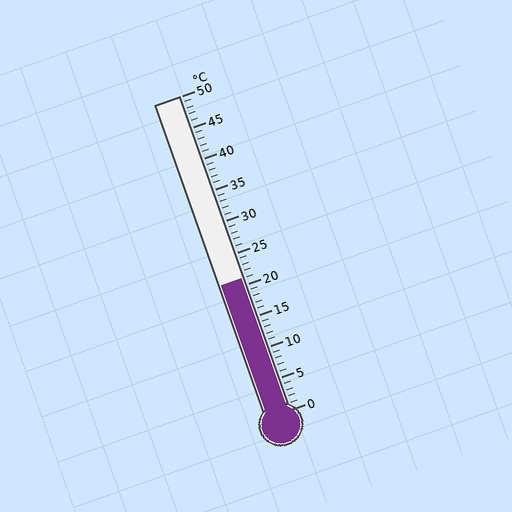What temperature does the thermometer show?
The thermometer shows approximately 21°C.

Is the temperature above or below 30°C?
The temperature is below 30°C.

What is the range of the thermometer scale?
The thermometer scale ranges from 0°C to 50°C.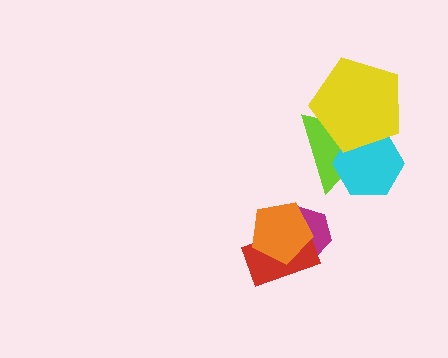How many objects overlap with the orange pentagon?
2 objects overlap with the orange pentagon.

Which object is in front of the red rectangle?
The orange pentagon is in front of the red rectangle.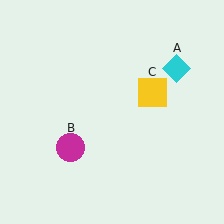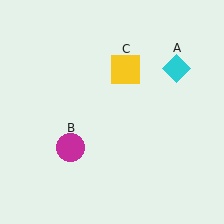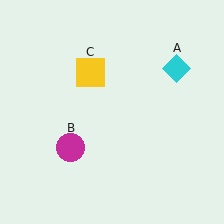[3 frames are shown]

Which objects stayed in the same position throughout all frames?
Cyan diamond (object A) and magenta circle (object B) remained stationary.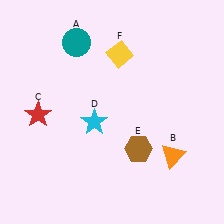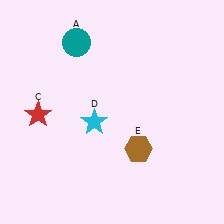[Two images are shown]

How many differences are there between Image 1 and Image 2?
There are 2 differences between the two images.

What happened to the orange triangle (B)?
The orange triangle (B) was removed in Image 2. It was in the bottom-right area of Image 1.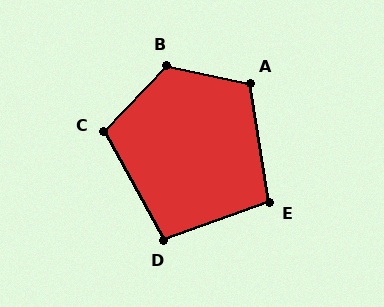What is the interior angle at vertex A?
Approximately 110 degrees (obtuse).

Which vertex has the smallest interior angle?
D, at approximately 99 degrees.